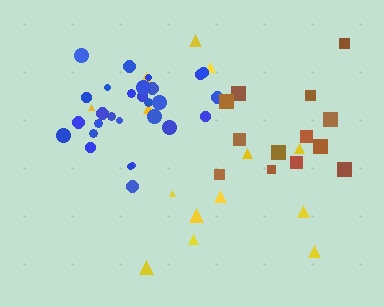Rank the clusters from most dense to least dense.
blue, brown, yellow.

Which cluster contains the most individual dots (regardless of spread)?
Blue (28).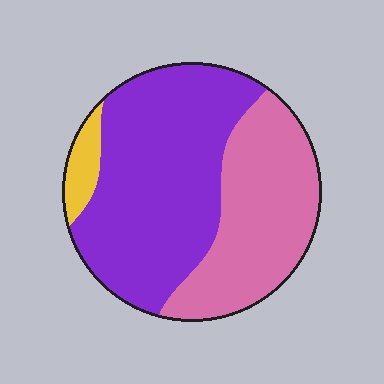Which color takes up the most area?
Purple, at roughly 55%.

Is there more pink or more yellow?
Pink.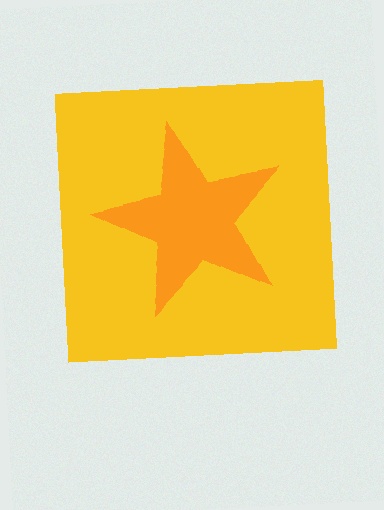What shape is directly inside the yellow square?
The orange star.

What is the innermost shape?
The orange star.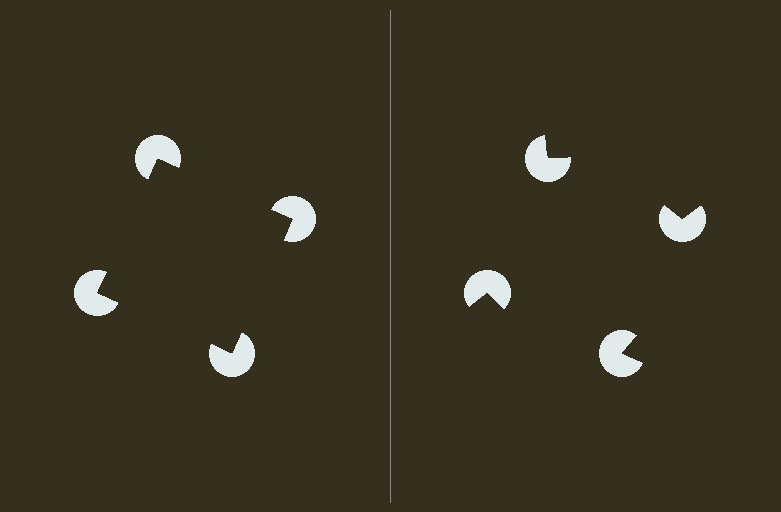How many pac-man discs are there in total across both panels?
8 — 4 on each side.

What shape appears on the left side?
An illusory square.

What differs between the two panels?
The pac-man discs are positioned identically on both sides; only the wedge orientations differ. On the left they align to a square; on the right they are misaligned.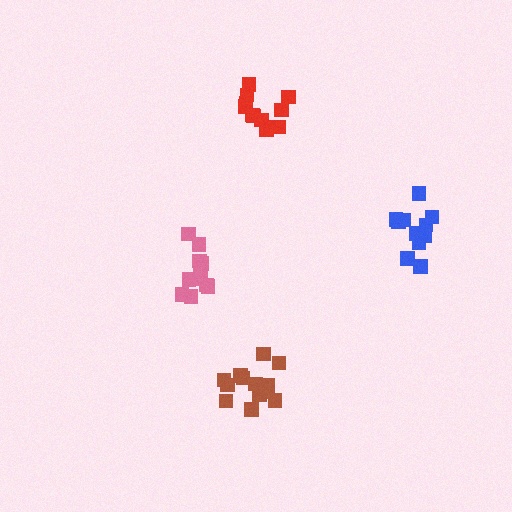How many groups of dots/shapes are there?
There are 4 groups.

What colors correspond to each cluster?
The clusters are colored: pink, brown, blue, red.